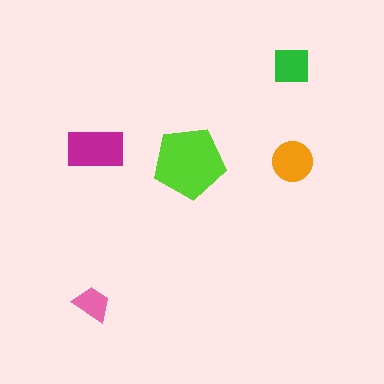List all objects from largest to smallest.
The lime pentagon, the magenta rectangle, the orange circle, the green square, the pink trapezoid.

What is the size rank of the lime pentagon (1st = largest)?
1st.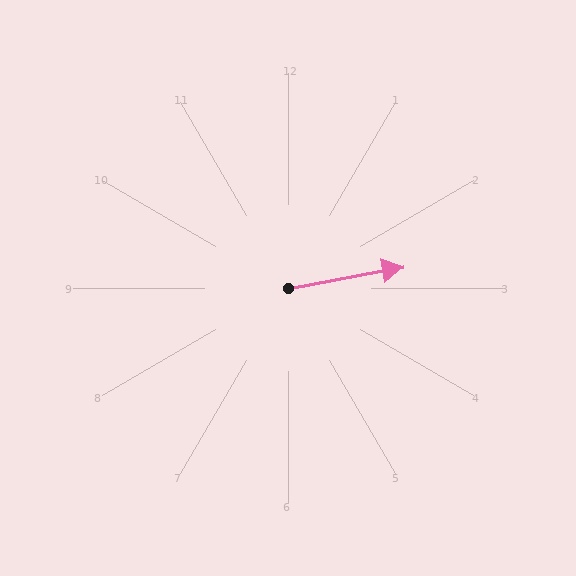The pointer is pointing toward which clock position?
Roughly 3 o'clock.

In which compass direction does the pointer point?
East.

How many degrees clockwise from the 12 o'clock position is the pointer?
Approximately 80 degrees.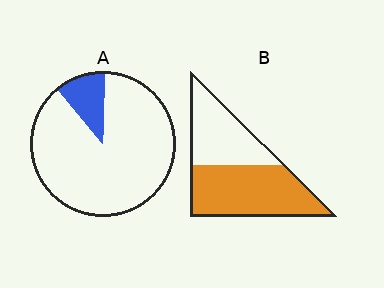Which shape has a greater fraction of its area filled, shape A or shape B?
Shape B.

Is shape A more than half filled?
No.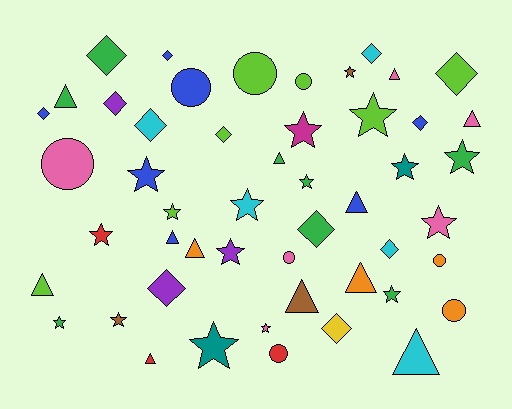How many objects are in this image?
There are 50 objects.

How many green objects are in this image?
There are 8 green objects.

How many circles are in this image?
There are 8 circles.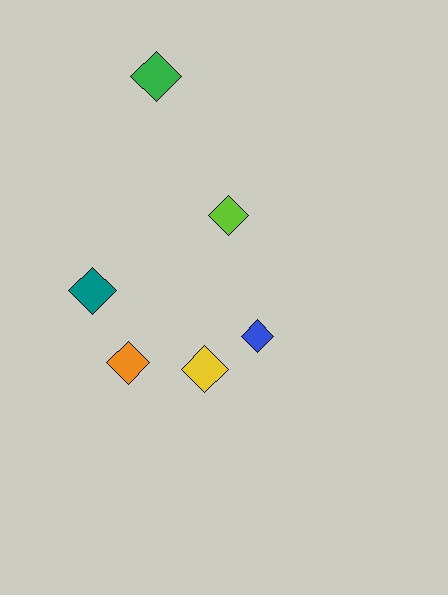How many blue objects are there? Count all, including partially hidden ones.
There is 1 blue object.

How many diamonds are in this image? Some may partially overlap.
There are 6 diamonds.